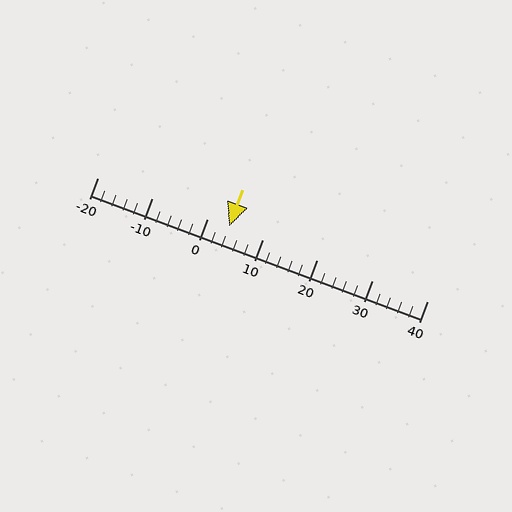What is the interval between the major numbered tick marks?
The major tick marks are spaced 10 units apart.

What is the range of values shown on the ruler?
The ruler shows values from -20 to 40.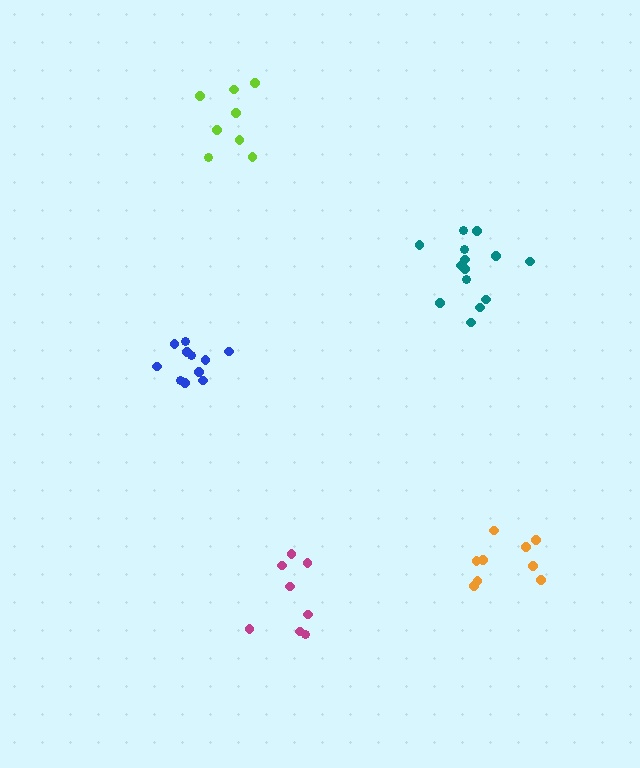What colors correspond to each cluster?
The clusters are colored: magenta, teal, blue, lime, orange.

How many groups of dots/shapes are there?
There are 5 groups.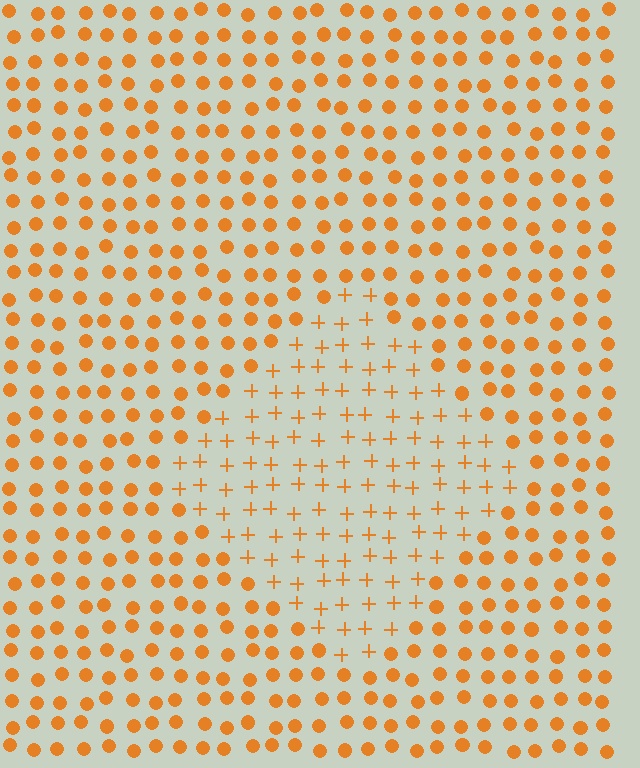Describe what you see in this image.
The image is filled with small orange elements arranged in a uniform grid. A diamond-shaped region contains plus signs, while the surrounding area contains circles. The boundary is defined purely by the change in element shape.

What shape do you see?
I see a diamond.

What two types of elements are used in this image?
The image uses plus signs inside the diamond region and circles outside it.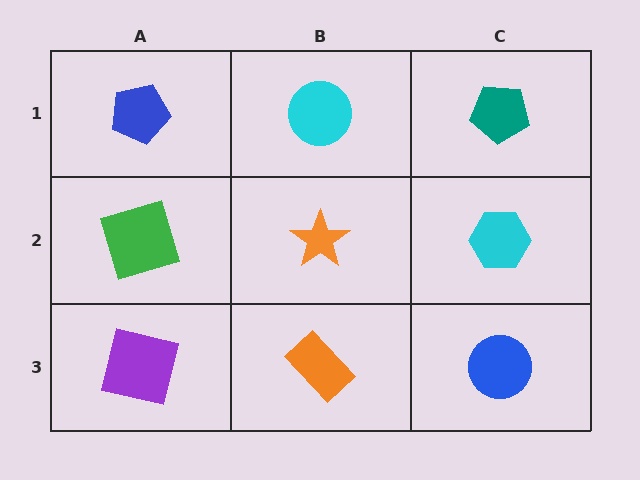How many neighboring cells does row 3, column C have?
2.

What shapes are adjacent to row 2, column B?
A cyan circle (row 1, column B), an orange rectangle (row 3, column B), a green square (row 2, column A), a cyan hexagon (row 2, column C).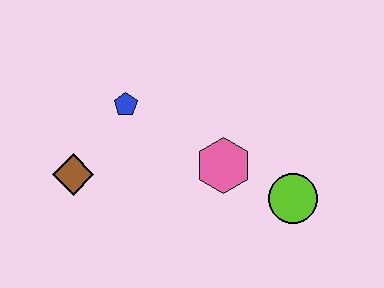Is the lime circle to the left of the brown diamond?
No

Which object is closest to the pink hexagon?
The lime circle is closest to the pink hexagon.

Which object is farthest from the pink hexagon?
The brown diamond is farthest from the pink hexagon.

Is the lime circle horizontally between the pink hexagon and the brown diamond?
No